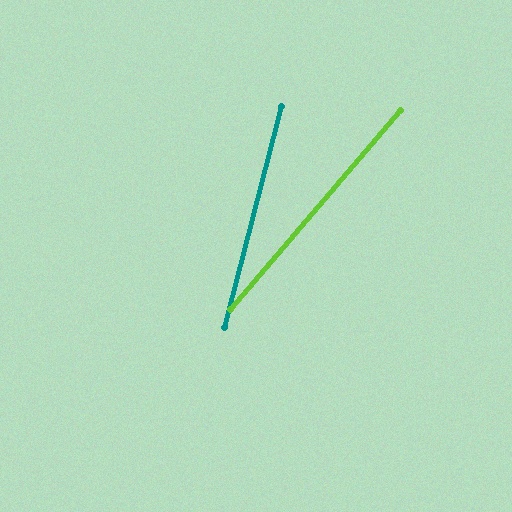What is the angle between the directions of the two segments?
Approximately 26 degrees.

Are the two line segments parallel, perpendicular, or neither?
Neither parallel nor perpendicular — they differ by about 26°.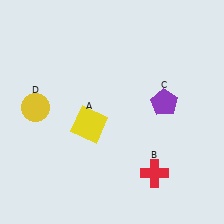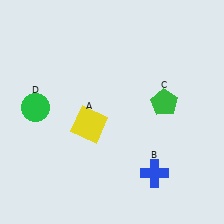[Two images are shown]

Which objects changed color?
B changed from red to blue. C changed from purple to green. D changed from yellow to green.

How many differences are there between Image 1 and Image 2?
There are 3 differences between the two images.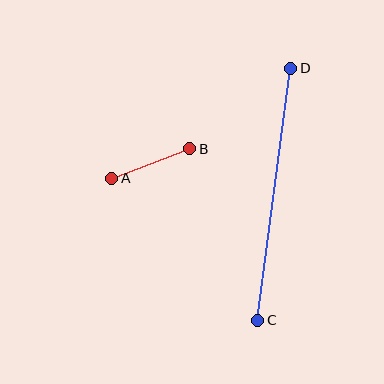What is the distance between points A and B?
The distance is approximately 84 pixels.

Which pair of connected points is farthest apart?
Points C and D are farthest apart.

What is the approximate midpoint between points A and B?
The midpoint is at approximately (151, 163) pixels.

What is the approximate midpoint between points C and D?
The midpoint is at approximately (274, 194) pixels.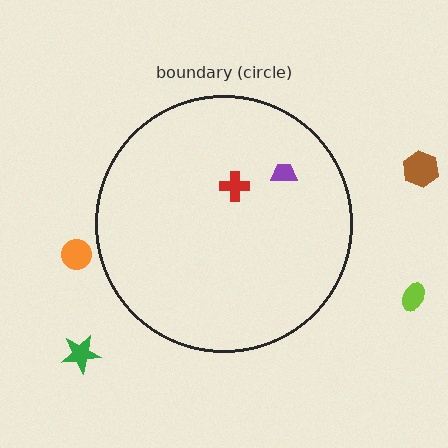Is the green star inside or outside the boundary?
Outside.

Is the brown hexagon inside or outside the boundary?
Outside.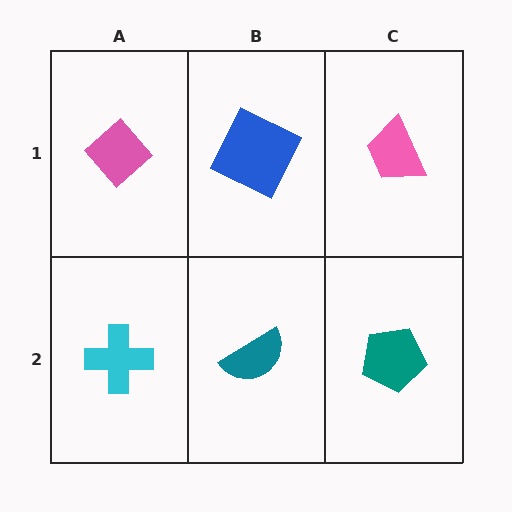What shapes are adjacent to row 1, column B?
A teal semicircle (row 2, column B), a pink diamond (row 1, column A), a pink trapezoid (row 1, column C).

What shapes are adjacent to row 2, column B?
A blue square (row 1, column B), a cyan cross (row 2, column A), a teal pentagon (row 2, column C).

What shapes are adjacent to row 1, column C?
A teal pentagon (row 2, column C), a blue square (row 1, column B).